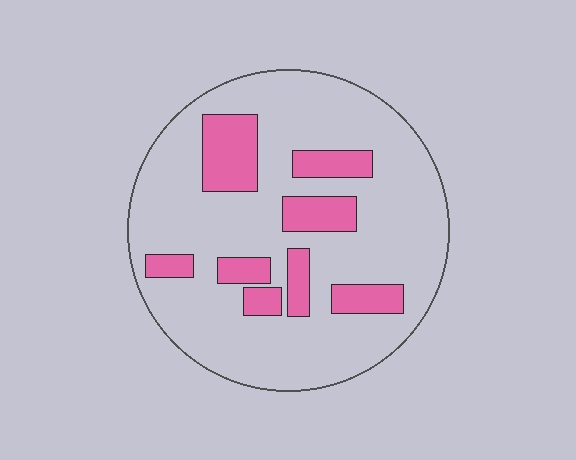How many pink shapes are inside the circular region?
8.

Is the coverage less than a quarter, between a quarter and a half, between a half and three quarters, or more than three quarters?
Less than a quarter.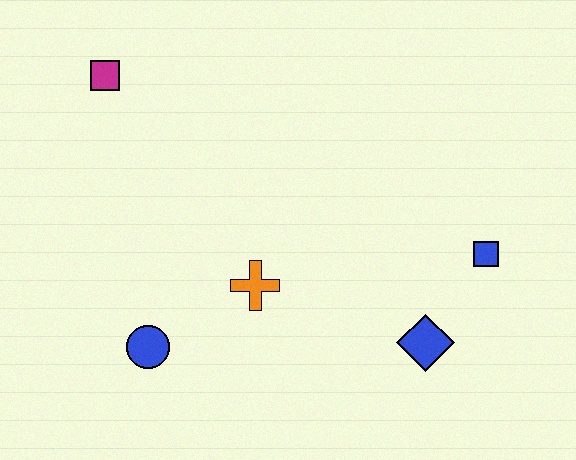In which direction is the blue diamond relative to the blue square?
The blue diamond is below the blue square.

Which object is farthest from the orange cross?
The magenta square is farthest from the orange cross.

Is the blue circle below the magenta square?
Yes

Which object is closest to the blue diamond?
The blue square is closest to the blue diamond.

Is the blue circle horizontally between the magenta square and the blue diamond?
Yes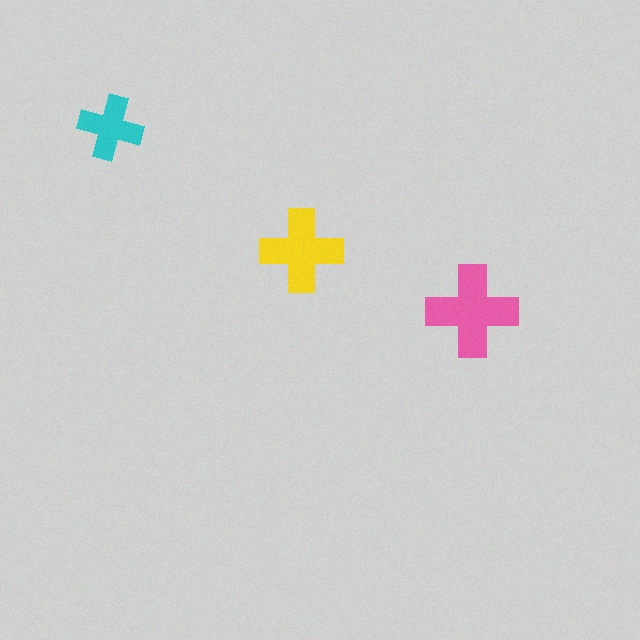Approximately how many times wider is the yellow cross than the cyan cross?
About 1.5 times wider.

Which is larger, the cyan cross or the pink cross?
The pink one.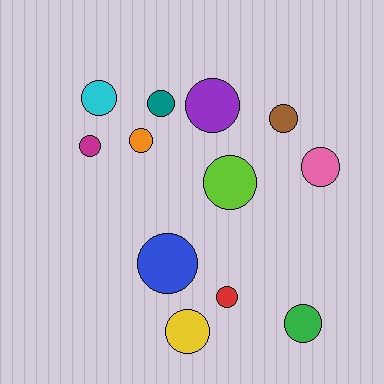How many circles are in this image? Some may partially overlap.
There are 12 circles.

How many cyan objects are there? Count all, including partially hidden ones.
There is 1 cyan object.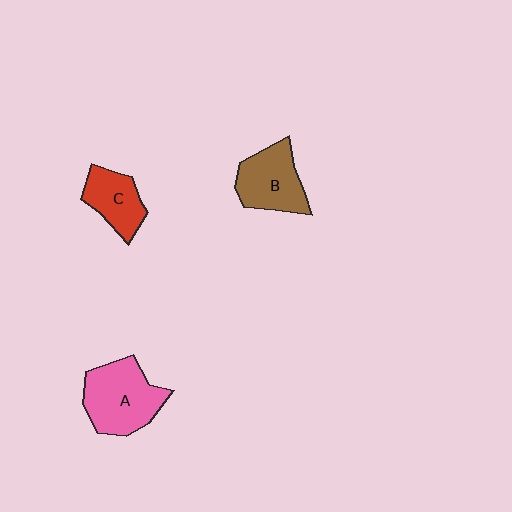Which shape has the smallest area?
Shape C (red).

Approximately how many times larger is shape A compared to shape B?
Approximately 1.2 times.